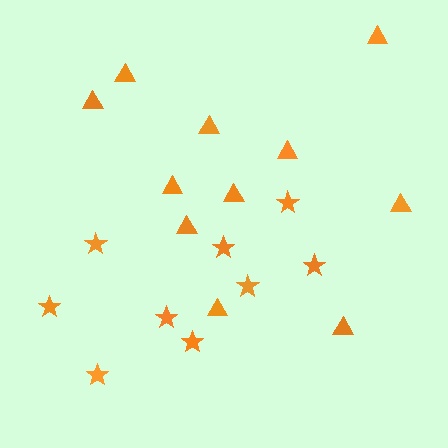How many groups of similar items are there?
There are 2 groups: one group of stars (9) and one group of triangles (11).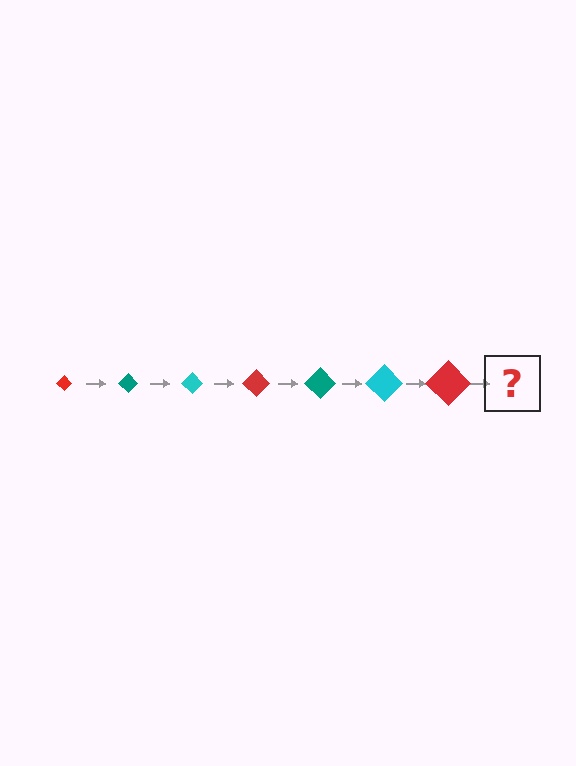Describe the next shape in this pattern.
It should be a teal diamond, larger than the previous one.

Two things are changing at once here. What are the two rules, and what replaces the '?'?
The two rules are that the diamond grows larger each step and the color cycles through red, teal, and cyan. The '?' should be a teal diamond, larger than the previous one.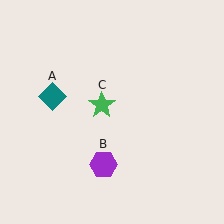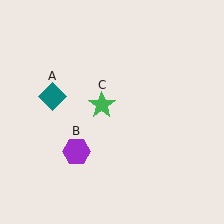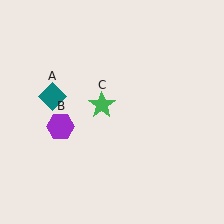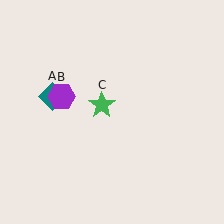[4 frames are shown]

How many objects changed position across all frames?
1 object changed position: purple hexagon (object B).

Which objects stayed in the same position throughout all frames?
Teal diamond (object A) and green star (object C) remained stationary.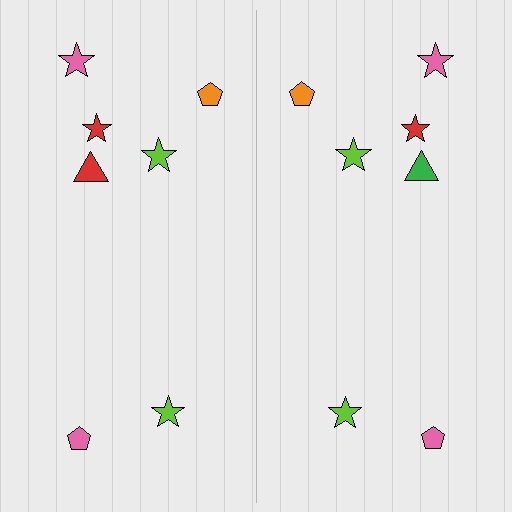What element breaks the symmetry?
The green triangle on the right side breaks the symmetry — its mirror counterpart is red.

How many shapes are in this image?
There are 14 shapes in this image.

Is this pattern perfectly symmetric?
No, the pattern is not perfectly symmetric. The green triangle on the right side breaks the symmetry — its mirror counterpart is red.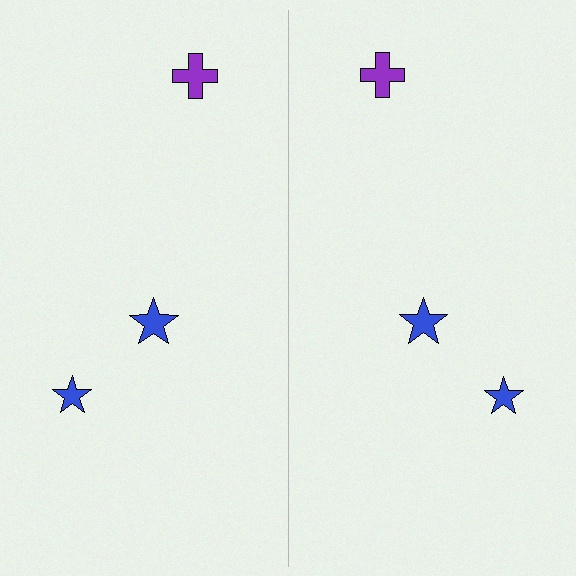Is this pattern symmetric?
Yes, this pattern has bilateral (reflection) symmetry.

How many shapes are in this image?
There are 6 shapes in this image.